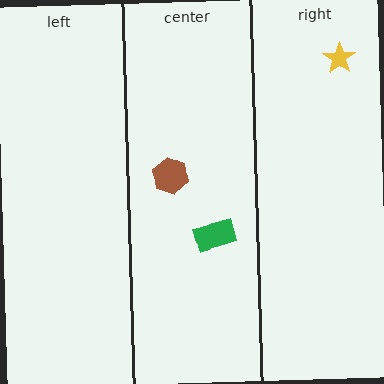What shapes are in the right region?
The yellow star.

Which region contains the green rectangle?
The center region.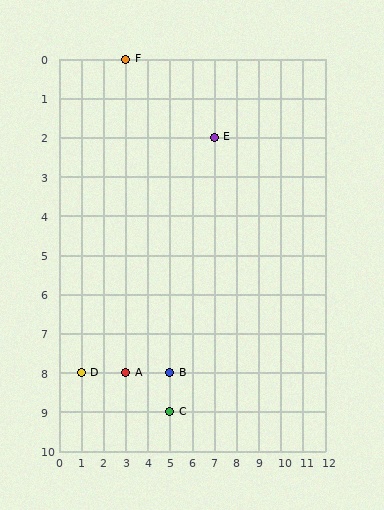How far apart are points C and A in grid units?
Points C and A are 2 columns and 1 row apart (about 2.2 grid units diagonally).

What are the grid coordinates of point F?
Point F is at grid coordinates (3, 0).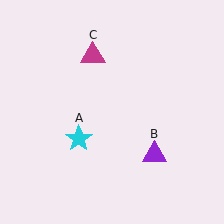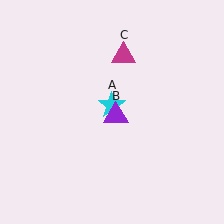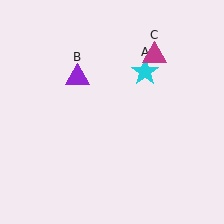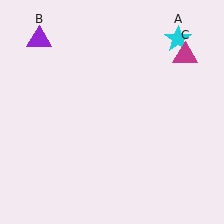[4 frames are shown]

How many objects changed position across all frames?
3 objects changed position: cyan star (object A), purple triangle (object B), magenta triangle (object C).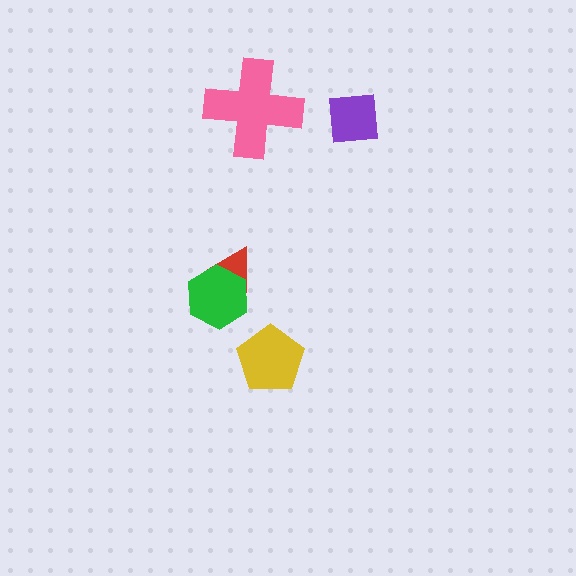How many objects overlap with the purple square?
0 objects overlap with the purple square.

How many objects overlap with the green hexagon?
1 object overlaps with the green hexagon.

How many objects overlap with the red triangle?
1 object overlaps with the red triangle.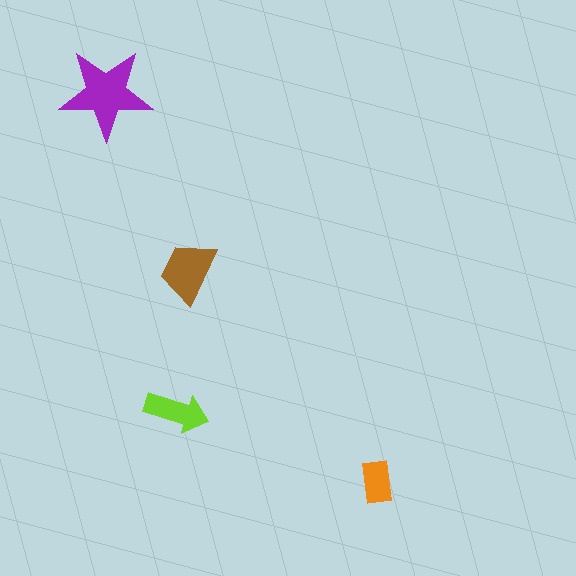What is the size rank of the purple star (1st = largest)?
1st.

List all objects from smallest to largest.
The orange rectangle, the lime arrow, the brown trapezoid, the purple star.